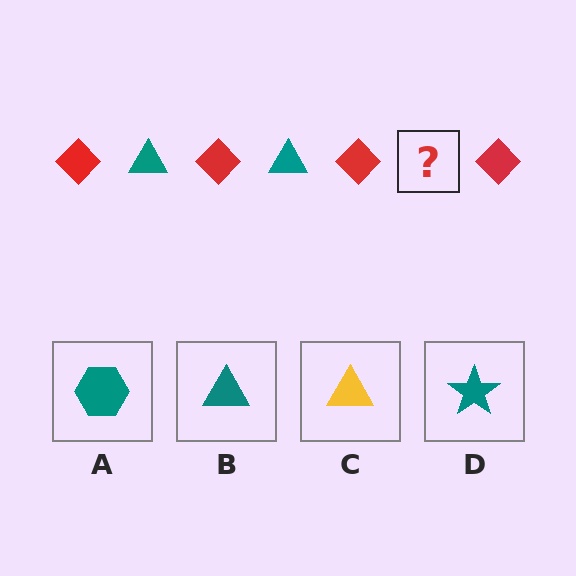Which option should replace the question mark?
Option B.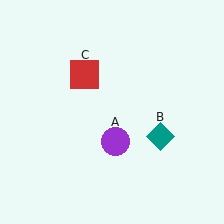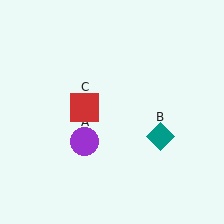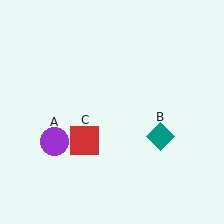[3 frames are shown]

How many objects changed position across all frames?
2 objects changed position: purple circle (object A), red square (object C).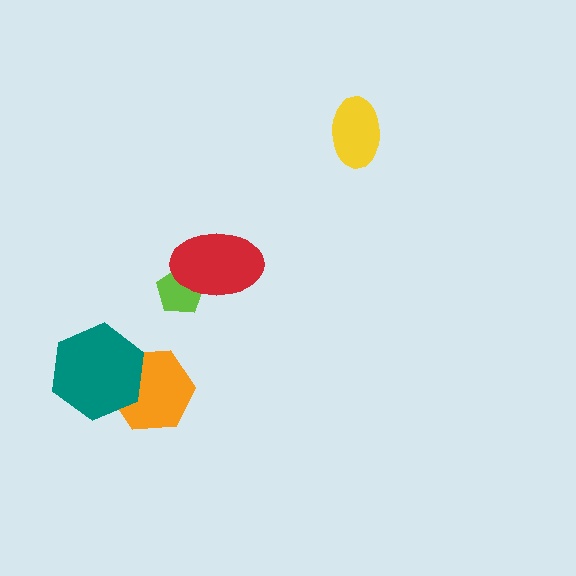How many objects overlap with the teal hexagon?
1 object overlaps with the teal hexagon.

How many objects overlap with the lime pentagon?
1 object overlaps with the lime pentagon.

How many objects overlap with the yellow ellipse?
0 objects overlap with the yellow ellipse.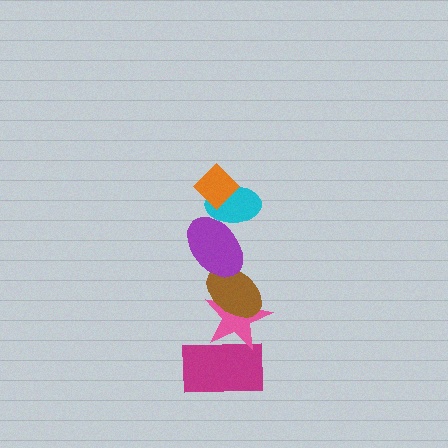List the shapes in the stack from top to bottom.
From top to bottom: the orange diamond, the cyan ellipse, the purple ellipse, the brown ellipse, the pink star, the magenta rectangle.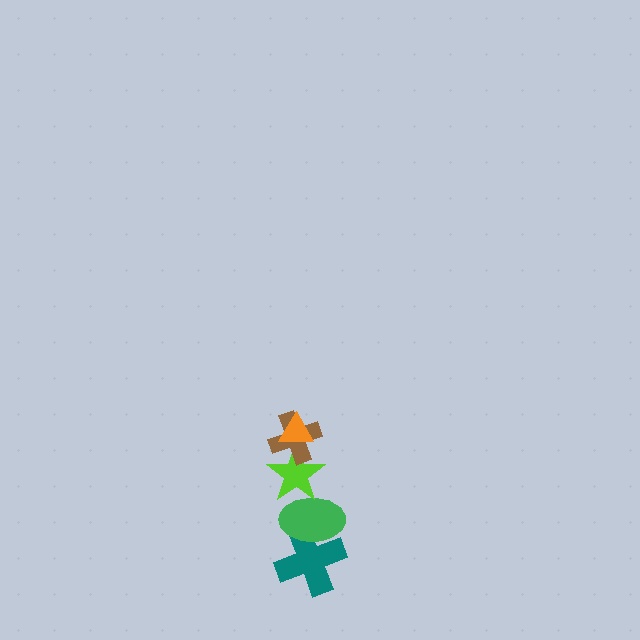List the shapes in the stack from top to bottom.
From top to bottom: the orange triangle, the brown cross, the lime star, the green ellipse, the teal cross.